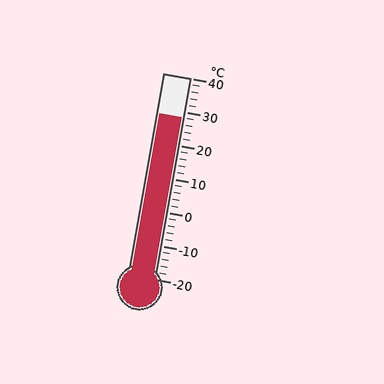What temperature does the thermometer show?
The thermometer shows approximately 28°C.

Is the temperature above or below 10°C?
The temperature is above 10°C.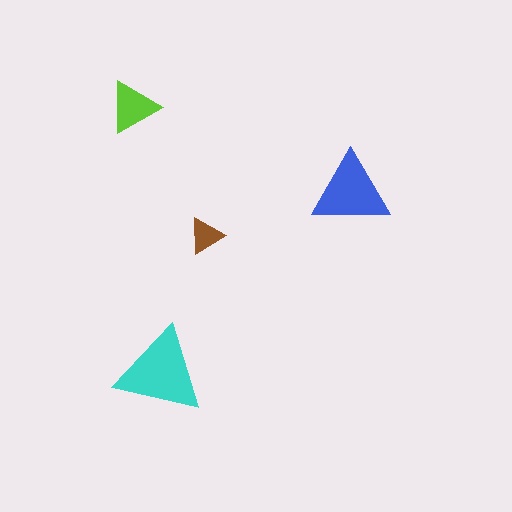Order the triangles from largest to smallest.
the cyan one, the blue one, the lime one, the brown one.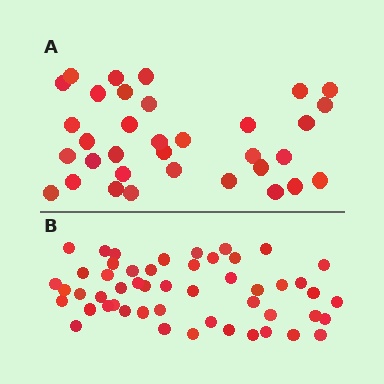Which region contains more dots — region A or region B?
Region B (the bottom region) has more dots.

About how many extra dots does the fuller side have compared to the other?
Region B has approximately 15 more dots than region A.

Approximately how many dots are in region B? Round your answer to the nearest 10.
About 50 dots. (The exact count is 51, which rounds to 50.)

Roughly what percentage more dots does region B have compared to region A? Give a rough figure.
About 50% more.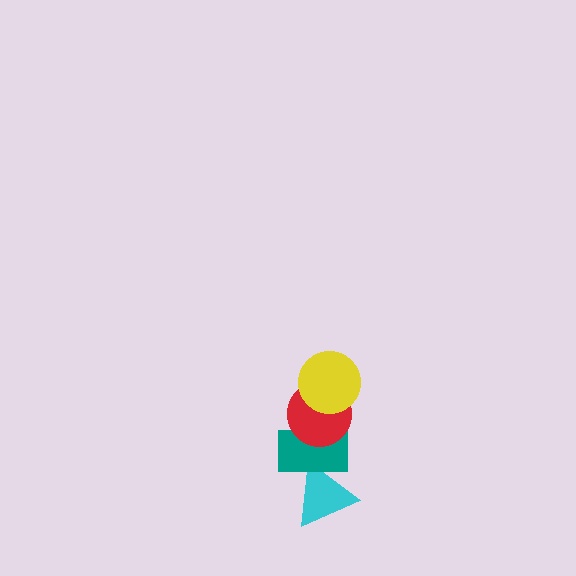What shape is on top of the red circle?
The yellow circle is on top of the red circle.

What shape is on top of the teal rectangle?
The red circle is on top of the teal rectangle.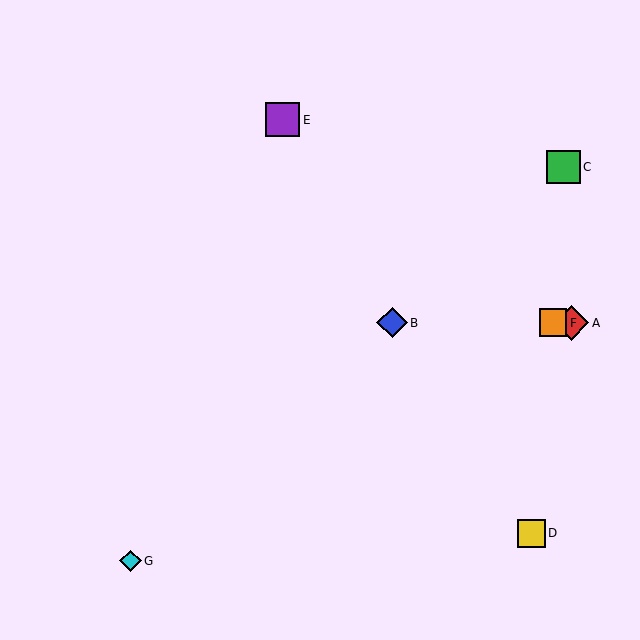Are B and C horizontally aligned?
No, B is at y≈323 and C is at y≈167.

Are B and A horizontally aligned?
Yes, both are at y≈323.